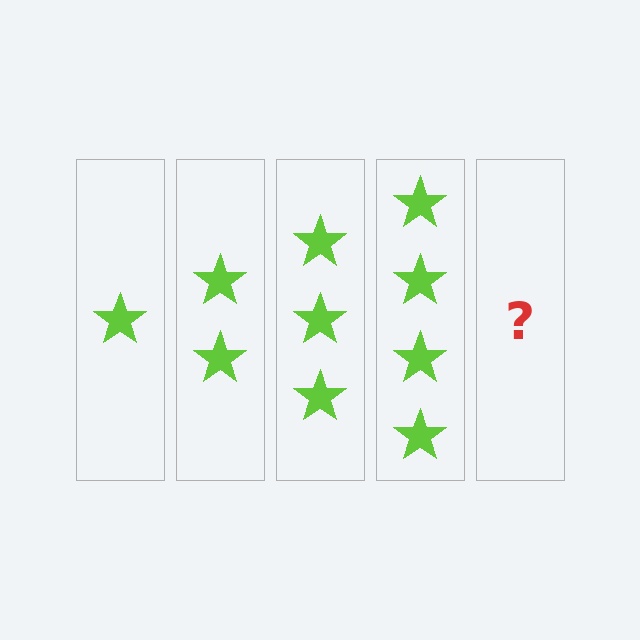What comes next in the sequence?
The next element should be 5 stars.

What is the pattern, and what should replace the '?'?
The pattern is that each step adds one more star. The '?' should be 5 stars.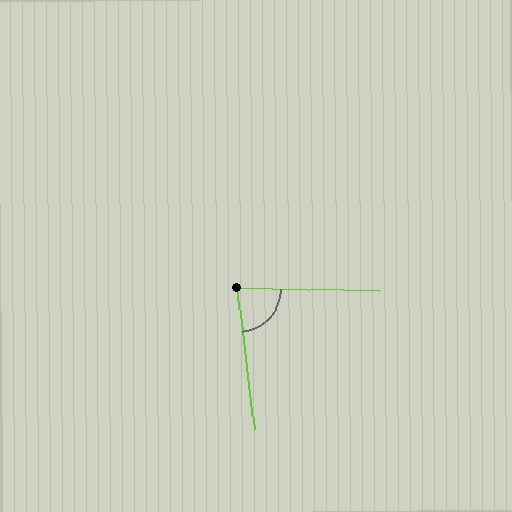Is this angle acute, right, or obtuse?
It is acute.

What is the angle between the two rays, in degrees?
Approximately 82 degrees.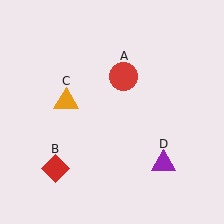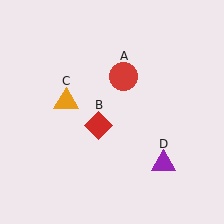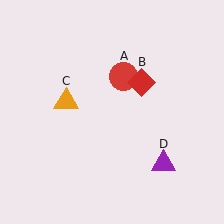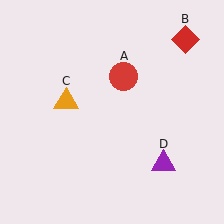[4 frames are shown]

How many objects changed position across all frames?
1 object changed position: red diamond (object B).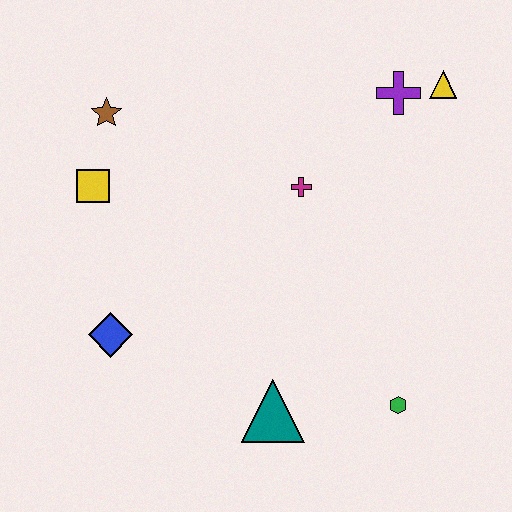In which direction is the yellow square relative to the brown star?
The yellow square is below the brown star.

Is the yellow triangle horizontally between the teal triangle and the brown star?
No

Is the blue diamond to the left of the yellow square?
No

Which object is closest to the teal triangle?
The green hexagon is closest to the teal triangle.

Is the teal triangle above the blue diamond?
No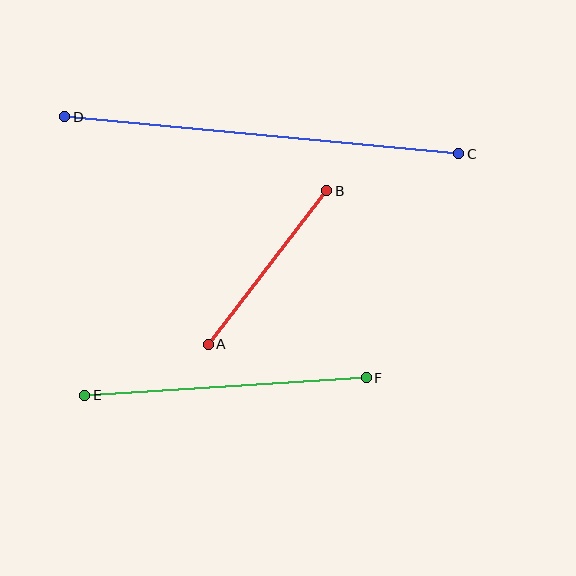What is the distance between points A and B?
The distance is approximately 194 pixels.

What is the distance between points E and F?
The distance is approximately 282 pixels.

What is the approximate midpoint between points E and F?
The midpoint is at approximately (225, 387) pixels.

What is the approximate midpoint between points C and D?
The midpoint is at approximately (262, 135) pixels.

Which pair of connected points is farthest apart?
Points C and D are farthest apart.